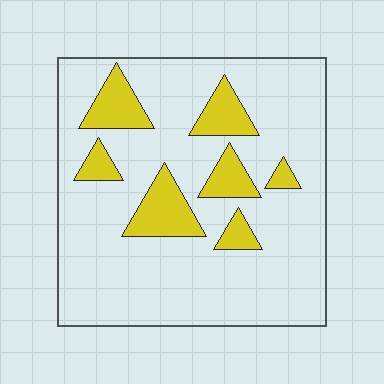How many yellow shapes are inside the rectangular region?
7.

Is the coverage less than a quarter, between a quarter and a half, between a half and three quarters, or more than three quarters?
Less than a quarter.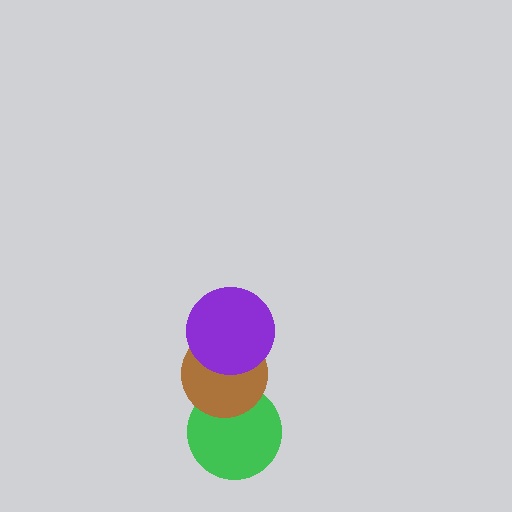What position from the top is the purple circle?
The purple circle is 1st from the top.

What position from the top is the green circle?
The green circle is 3rd from the top.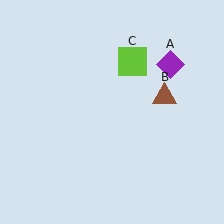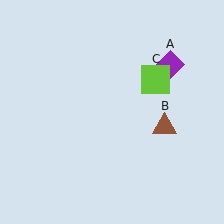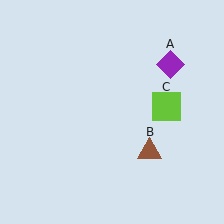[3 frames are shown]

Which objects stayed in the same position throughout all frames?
Purple diamond (object A) remained stationary.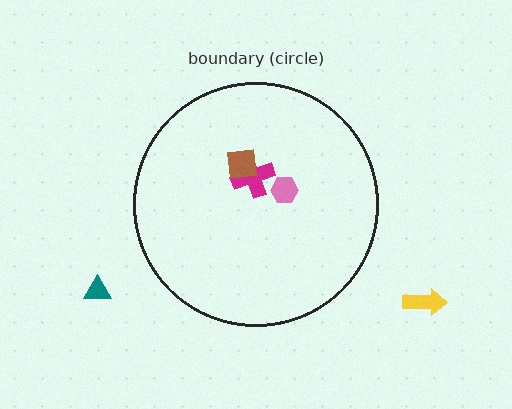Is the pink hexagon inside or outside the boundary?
Inside.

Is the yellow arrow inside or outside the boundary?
Outside.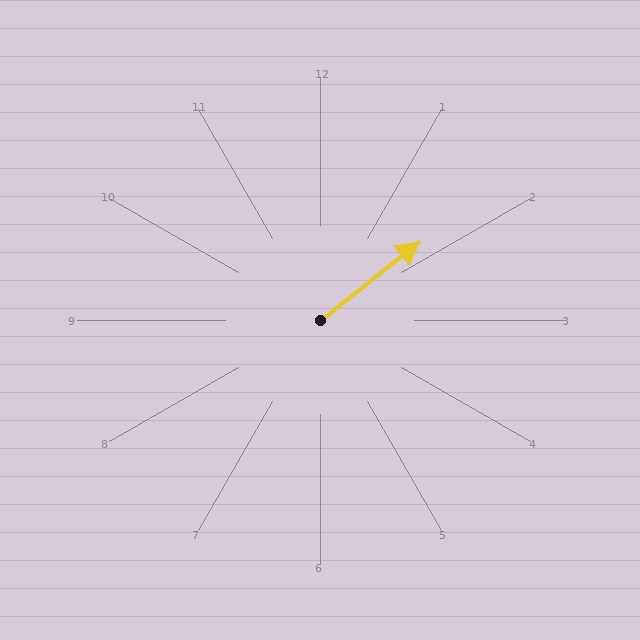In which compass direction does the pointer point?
Northeast.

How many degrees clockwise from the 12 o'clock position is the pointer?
Approximately 52 degrees.